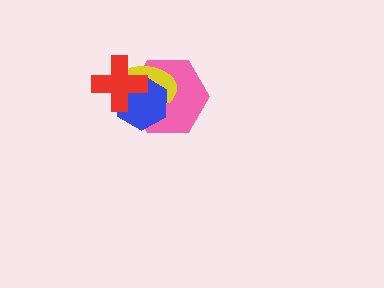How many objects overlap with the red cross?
3 objects overlap with the red cross.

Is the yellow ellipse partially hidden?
Yes, it is partially covered by another shape.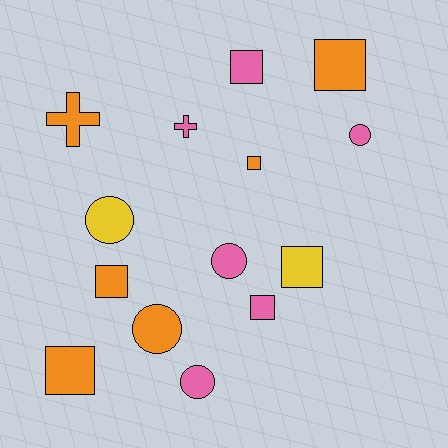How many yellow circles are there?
There is 1 yellow circle.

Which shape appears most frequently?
Square, with 7 objects.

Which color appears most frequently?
Orange, with 6 objects.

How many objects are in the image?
There are 14 objects.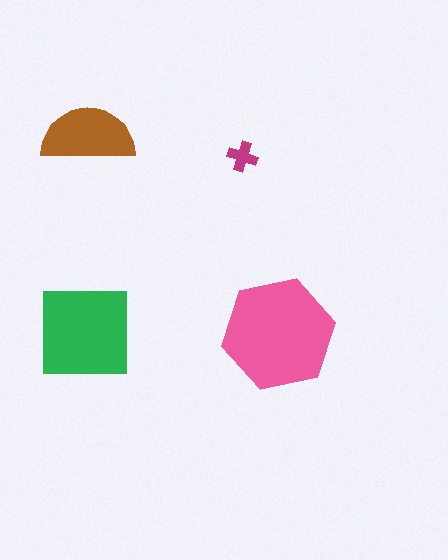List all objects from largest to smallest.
The pink hexagon, the green square, the brown semicircle, the magenta cross.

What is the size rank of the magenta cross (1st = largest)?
4th.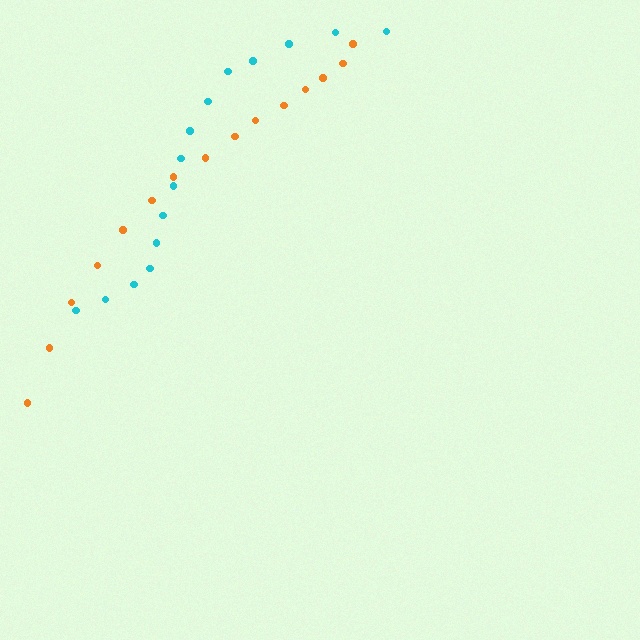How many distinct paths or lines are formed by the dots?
There are 2 distinct paths.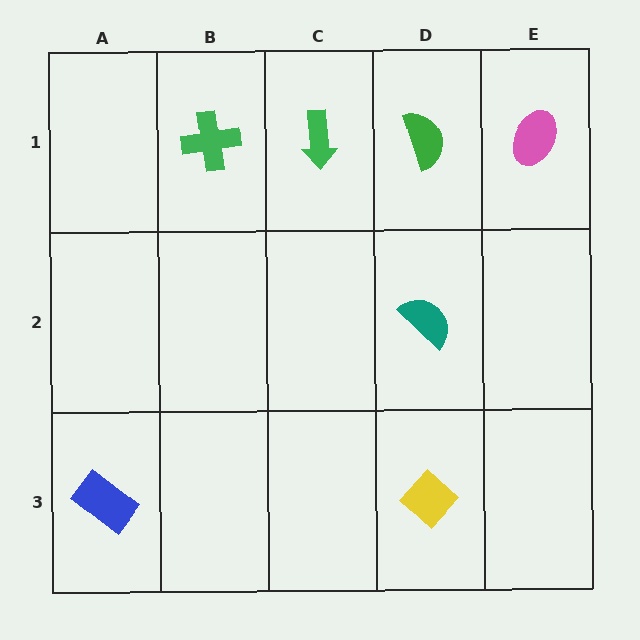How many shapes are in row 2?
1 shape.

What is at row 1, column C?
A green arrow.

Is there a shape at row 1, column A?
No, that cell is empty.